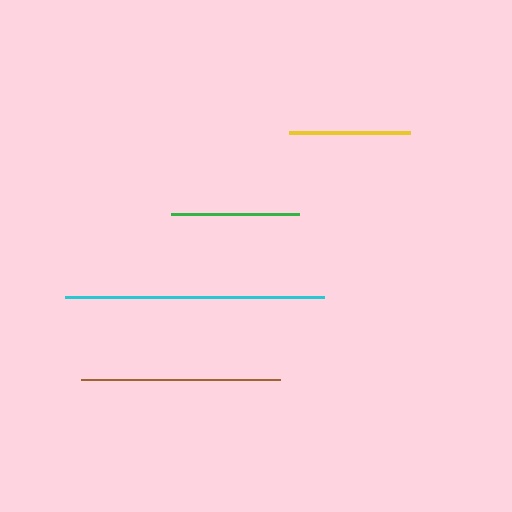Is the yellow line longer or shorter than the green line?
The green line is longer than the yellow line.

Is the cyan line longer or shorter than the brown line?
The cyan line is longer than the brown line.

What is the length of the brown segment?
The brown segment is approximately 199 pixels long.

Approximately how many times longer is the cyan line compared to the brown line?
The cyan line is approximately 1.3 times the length of the brown line.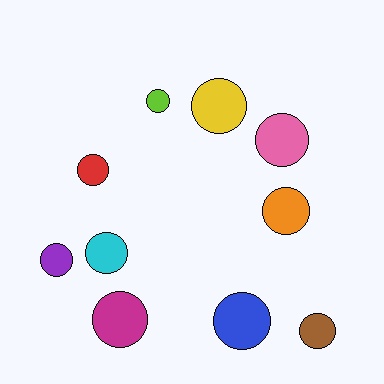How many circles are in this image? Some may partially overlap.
There are 10 circles.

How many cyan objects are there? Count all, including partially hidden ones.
There is 1 cyan object.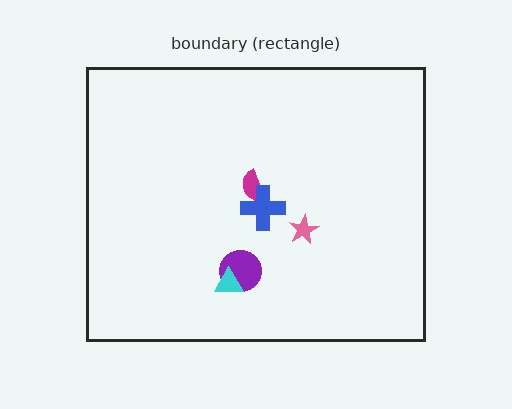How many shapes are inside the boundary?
5 inside, 0 outside.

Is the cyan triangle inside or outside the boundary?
Inside.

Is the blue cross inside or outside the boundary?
Inside.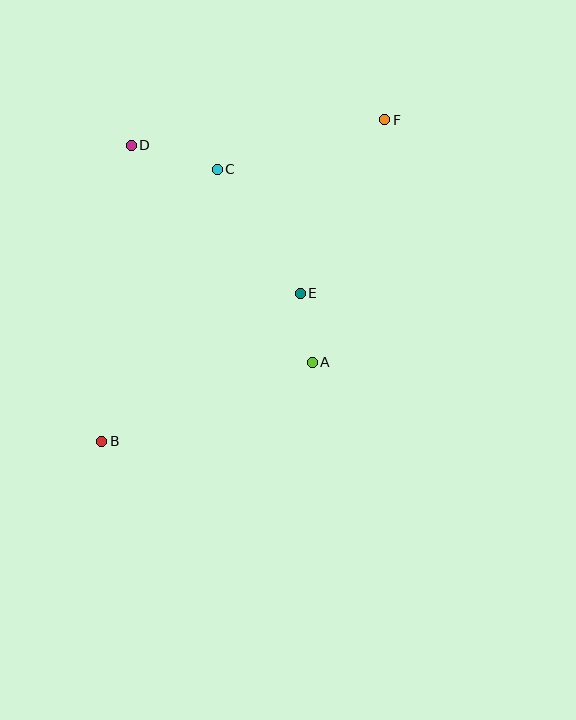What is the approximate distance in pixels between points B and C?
The distance between B and C is approximately 295 pixels.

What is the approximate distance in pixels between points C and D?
The distance between C and D is approximately 89 pixels.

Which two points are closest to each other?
Points A and E are closest to each other.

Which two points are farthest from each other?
Points B and F are farthest from each other.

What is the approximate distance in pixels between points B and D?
The distance between B and D is approximately 297 pixels.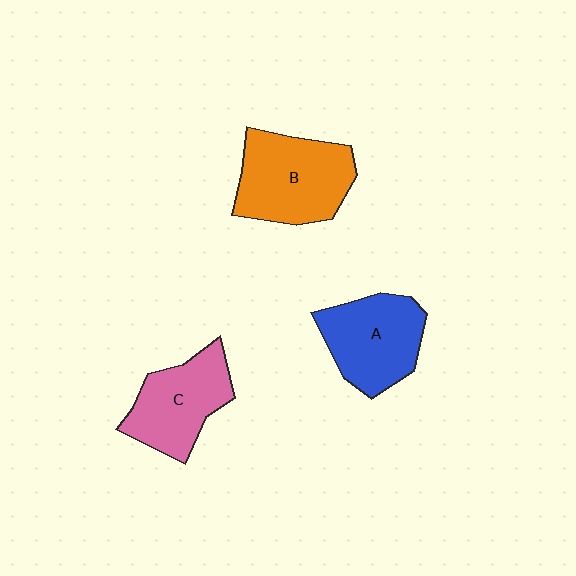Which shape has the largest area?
Shape B (orange).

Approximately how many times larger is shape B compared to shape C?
Approximately 1.2 times.